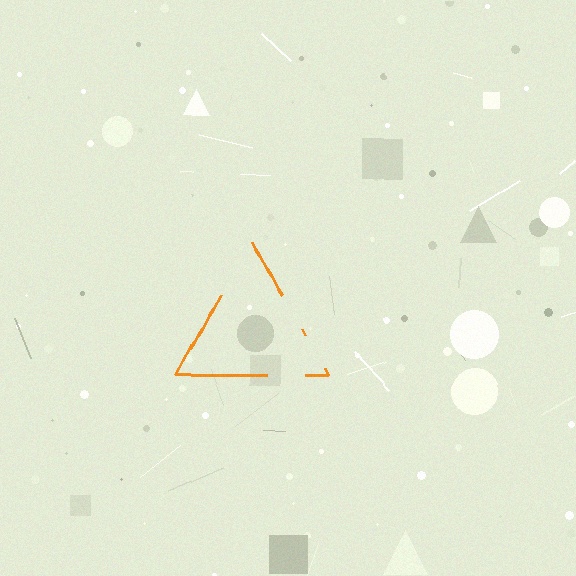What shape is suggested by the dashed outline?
The dashed outline suggests a triangle.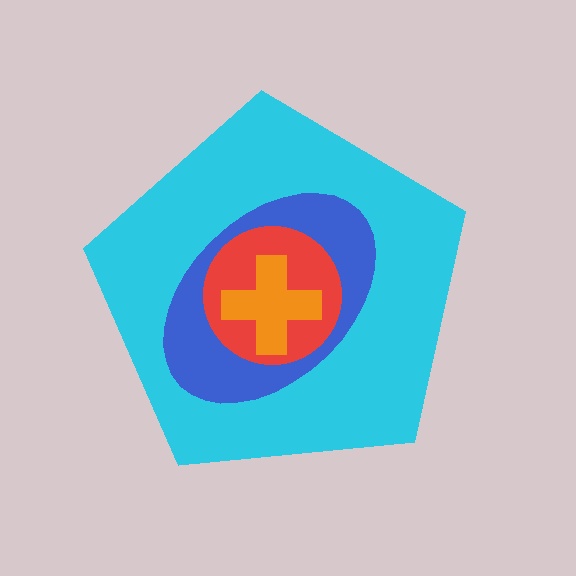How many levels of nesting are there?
4.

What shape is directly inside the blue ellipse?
The red circle.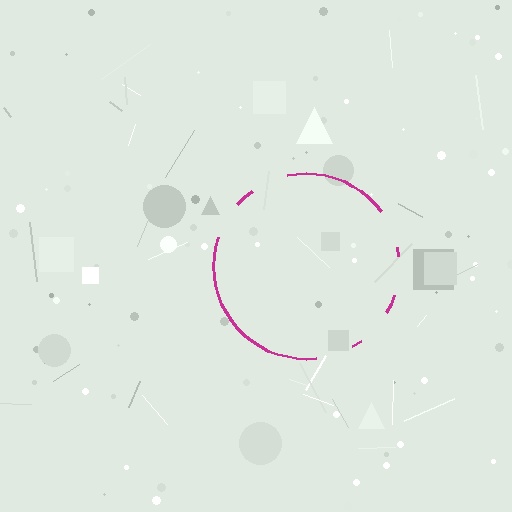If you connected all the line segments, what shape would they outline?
They would outline a circle.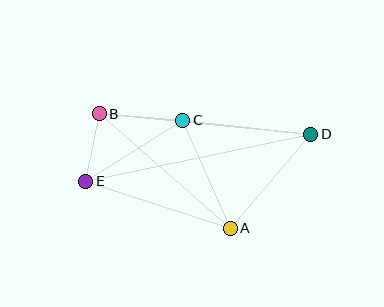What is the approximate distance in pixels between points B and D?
The distance between B and D is approximately 213 pixels.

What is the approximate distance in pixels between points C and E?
The distance between C and E is approximately 115 pixels.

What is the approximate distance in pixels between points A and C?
The distance between A and C is approximately 118 pixels.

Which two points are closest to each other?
Points B and E are closest to each other.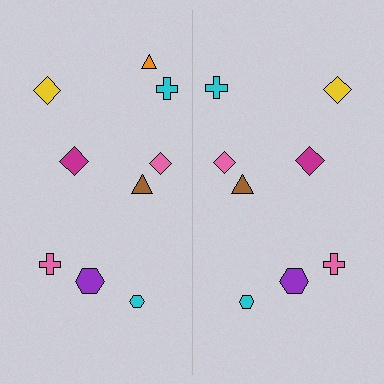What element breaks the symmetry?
A orange triangle is missing from the right side.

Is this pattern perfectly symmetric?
No, the pattern is not perfectly symmetric. A orange triangle is missing from the right side.